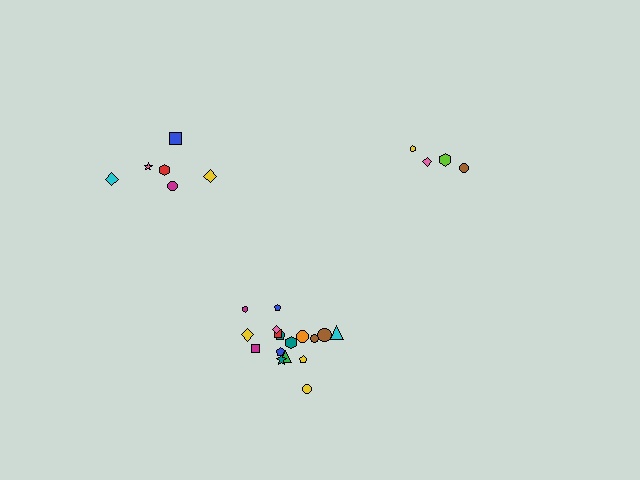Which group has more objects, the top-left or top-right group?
The top-left group.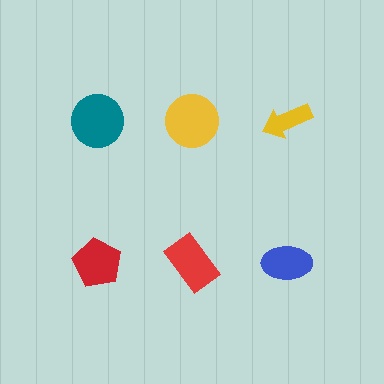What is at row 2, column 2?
A red rectangle.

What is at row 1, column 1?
A teal circle.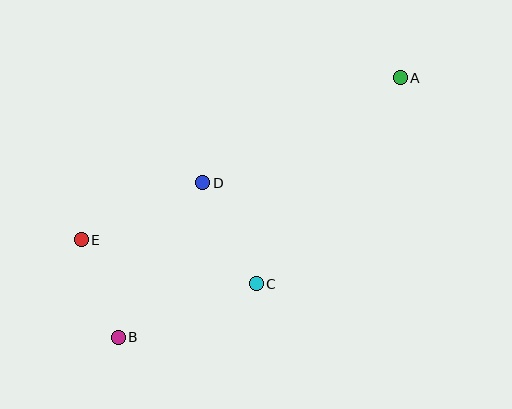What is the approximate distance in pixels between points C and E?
The distance between C and E is approximately 181 pixels.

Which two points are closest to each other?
Points B and E are closest to each other.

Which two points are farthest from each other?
Points A and B are farthest from each other.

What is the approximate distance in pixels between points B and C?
The distance between B and C is approximately 148 pixels.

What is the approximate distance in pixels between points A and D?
The distance between A and D is approximately 224 pixels.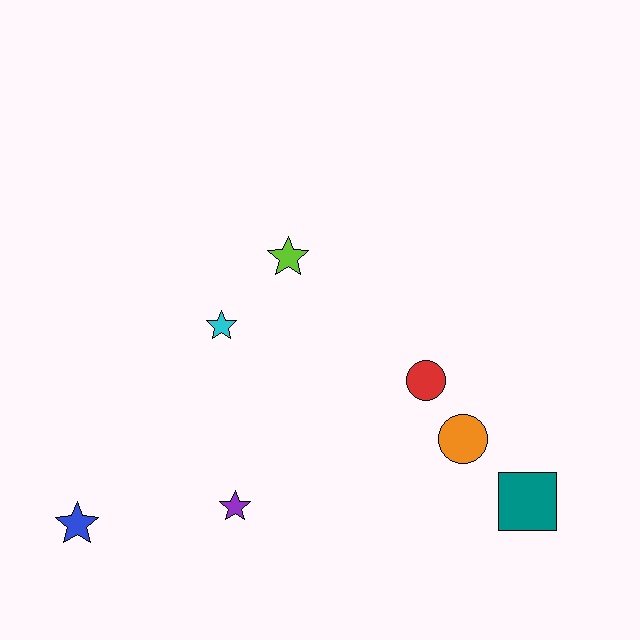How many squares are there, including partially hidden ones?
There is 1 square.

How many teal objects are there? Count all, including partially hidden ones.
There is 1 teal object.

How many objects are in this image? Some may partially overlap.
There are 7 objects.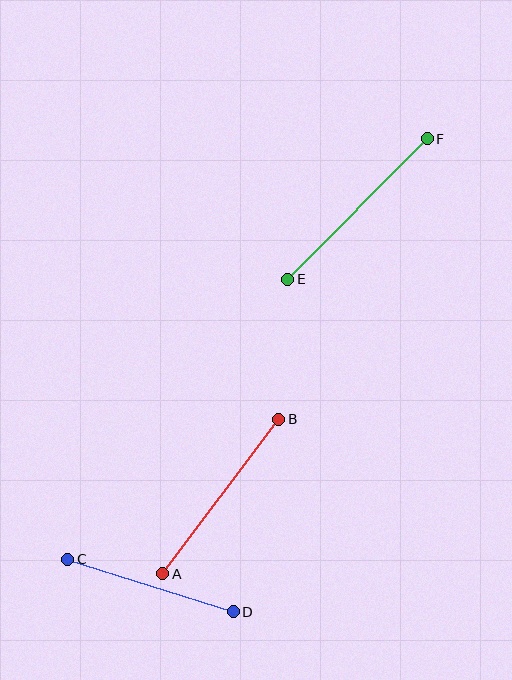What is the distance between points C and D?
The distance is approximately 174 pixels.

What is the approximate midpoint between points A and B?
The midpoint is at approximately (221, 497) pixels.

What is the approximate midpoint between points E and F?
The midpoint is at approximately (357, 209) pixels.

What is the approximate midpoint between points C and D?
The midpoint is at approximately (150, 586) pixels.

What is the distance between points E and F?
The distance is approximately 198 pixels.